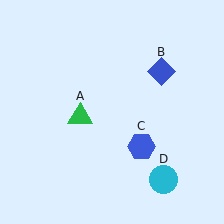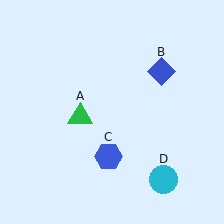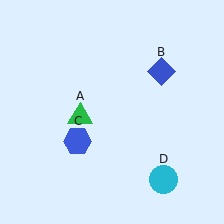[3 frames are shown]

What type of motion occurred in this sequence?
The blue hexagon (object C) rotated clockwise around the center of the scene.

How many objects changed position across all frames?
1 object changed position: blue hexagon (object C).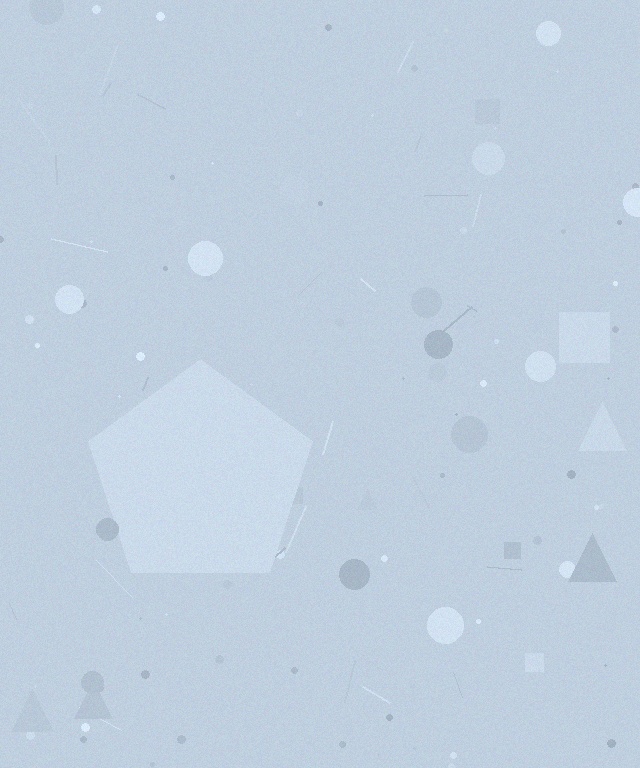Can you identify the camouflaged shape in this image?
The camouflaged shape is a pentagon.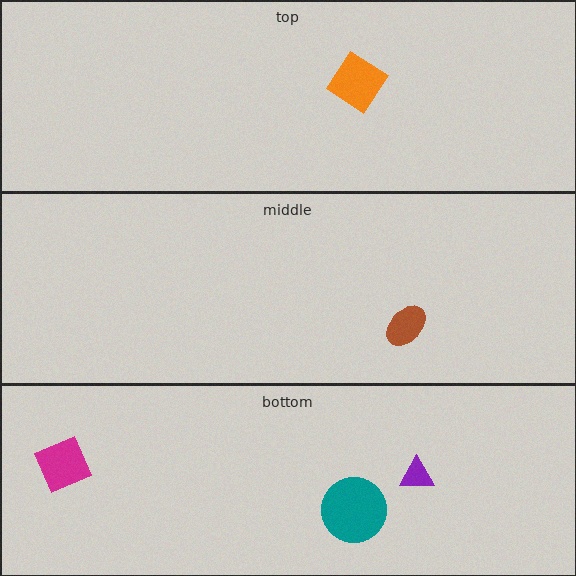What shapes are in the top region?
The orange diamond.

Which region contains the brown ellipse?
The middle region.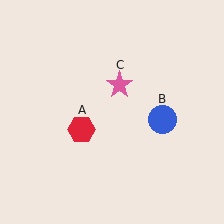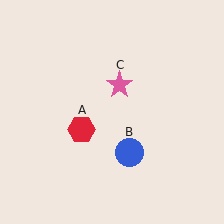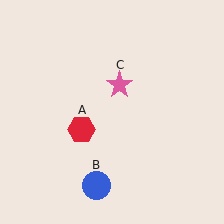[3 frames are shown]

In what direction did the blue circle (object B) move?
The blue circle (object B) moved down and to the left.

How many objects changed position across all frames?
1 object changed position: blue circle (object B).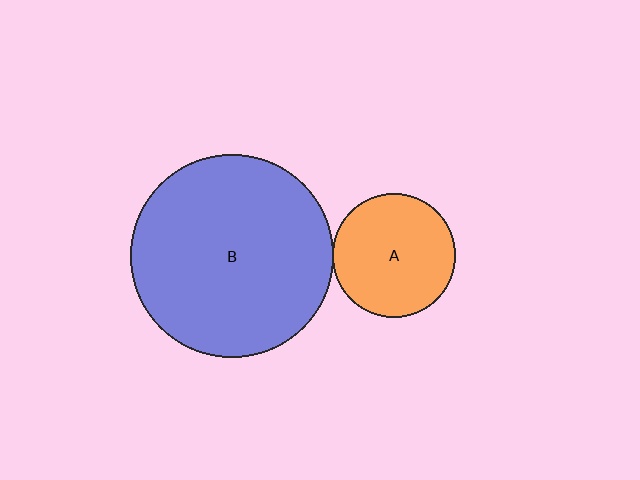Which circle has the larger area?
Circle B (blue).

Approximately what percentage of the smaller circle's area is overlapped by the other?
Approximately 5%.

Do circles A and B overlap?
Yes.